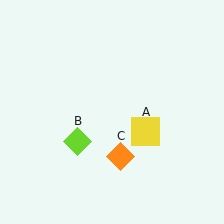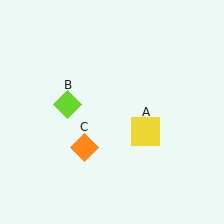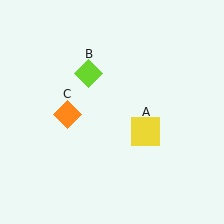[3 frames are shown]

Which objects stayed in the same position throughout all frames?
Yellow square (object A) remained stationary.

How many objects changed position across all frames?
2 objects changed position: lime diamond (object B), orange diamond (object C).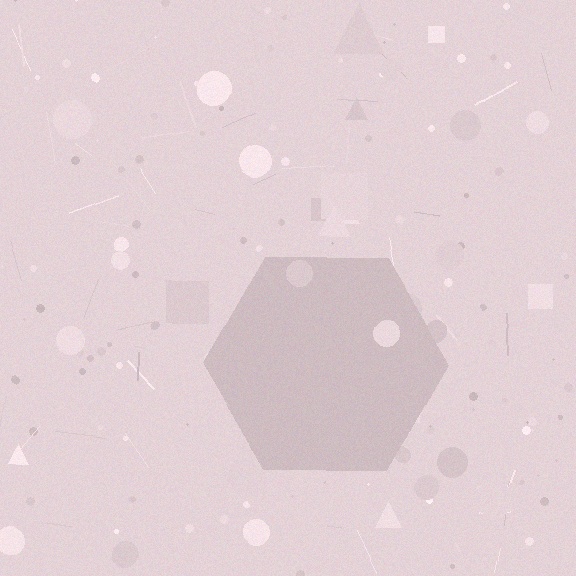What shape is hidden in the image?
A hexagon is hidden in the image.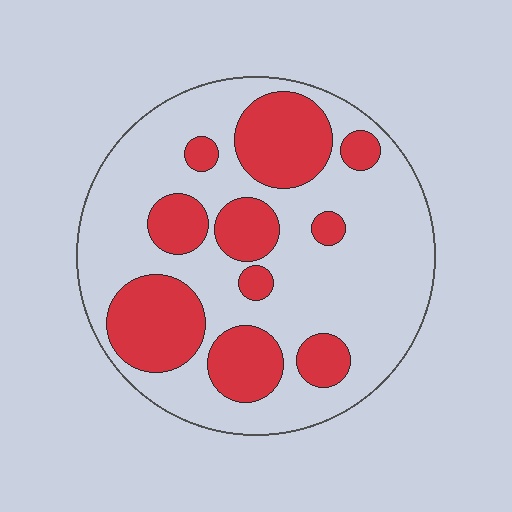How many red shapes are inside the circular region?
10.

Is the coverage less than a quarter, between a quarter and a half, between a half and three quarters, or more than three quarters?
Between a quarter and a half.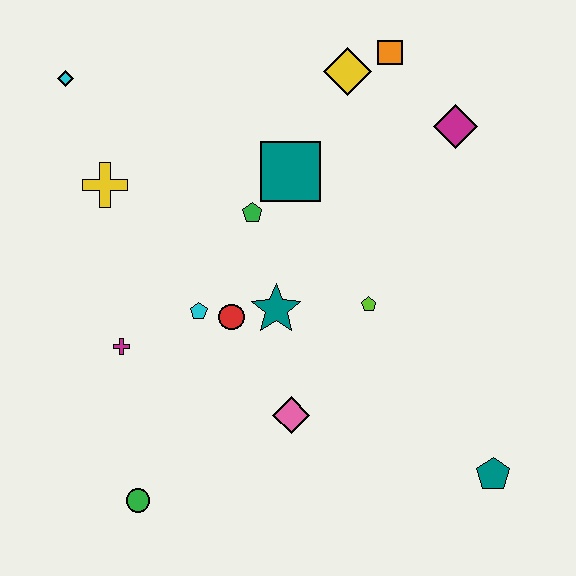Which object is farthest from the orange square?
The green circle is farthest from the orange square.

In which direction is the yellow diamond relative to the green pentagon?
The yellow diamond is above the green pentagon.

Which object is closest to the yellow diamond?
The orange square is closest to the yellow diamond.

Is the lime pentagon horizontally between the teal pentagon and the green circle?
Yes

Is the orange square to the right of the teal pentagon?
No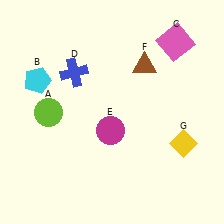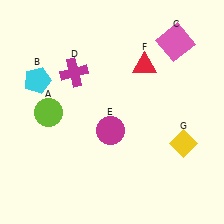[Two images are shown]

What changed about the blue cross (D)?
In Image 1, D is blue. In Image 2, it changed to magenta.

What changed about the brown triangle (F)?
In Image 1, F is brown. In Image 2, it changed to red.